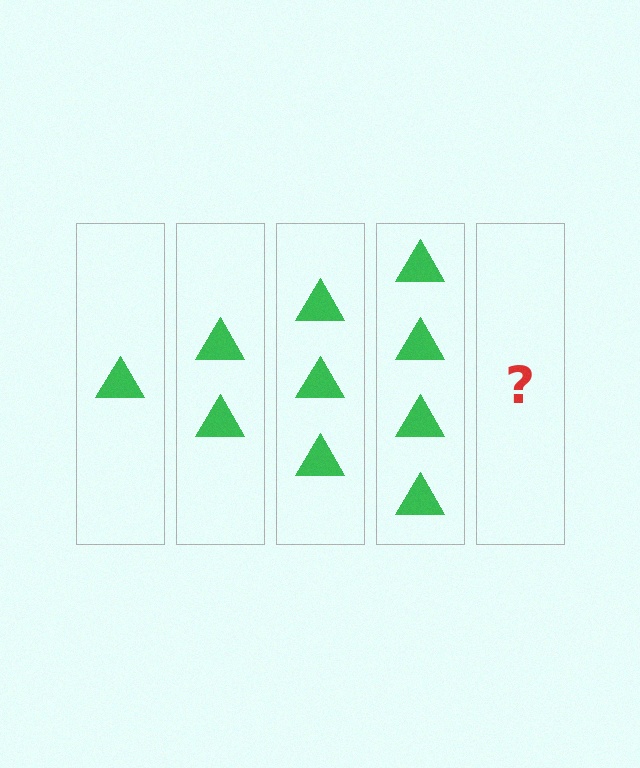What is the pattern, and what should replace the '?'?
The pattern is that each step adds one more triangle. The '?' should be 5 triangles.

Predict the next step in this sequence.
The next step is 5 triangles.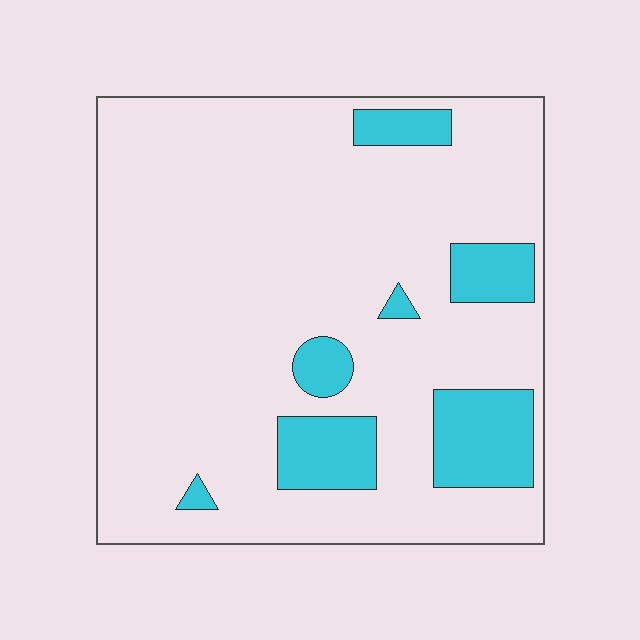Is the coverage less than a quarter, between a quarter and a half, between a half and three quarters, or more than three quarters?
Less than a quarter.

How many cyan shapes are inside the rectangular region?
7.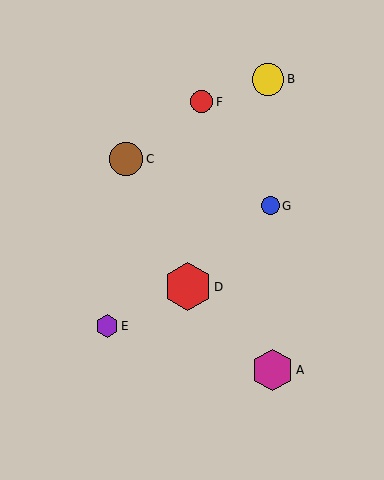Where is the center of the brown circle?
The center of the brown circle is at (126, 159).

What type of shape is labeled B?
Shape B is a yellow circle.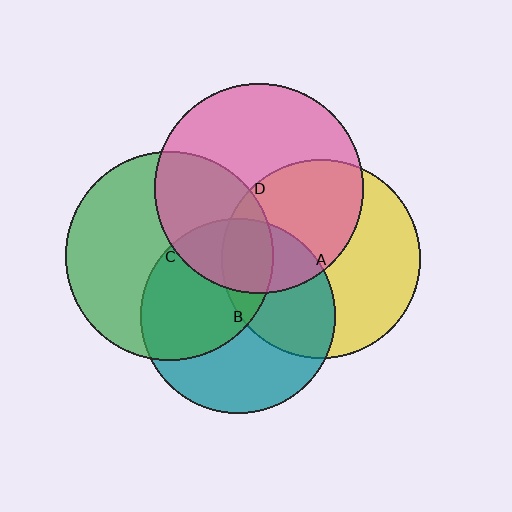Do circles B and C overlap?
Yes.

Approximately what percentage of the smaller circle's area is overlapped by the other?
Approximately 50%.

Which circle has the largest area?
Circle D (pink).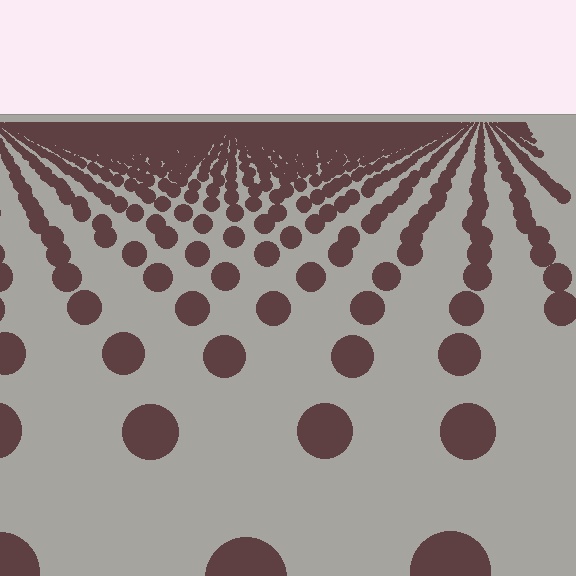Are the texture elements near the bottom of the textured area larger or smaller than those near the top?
Larger. Near the bottom, elements are closer to the viewer and appear at a bigger on-screen size.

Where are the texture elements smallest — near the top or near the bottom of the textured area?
Near the top.